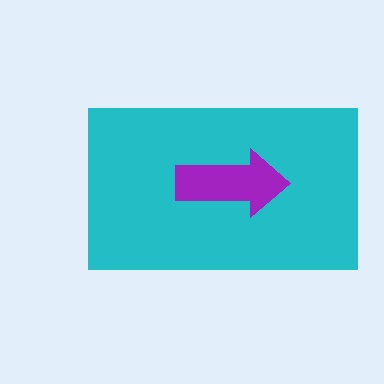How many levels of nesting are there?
2.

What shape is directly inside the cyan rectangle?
The purple arrow.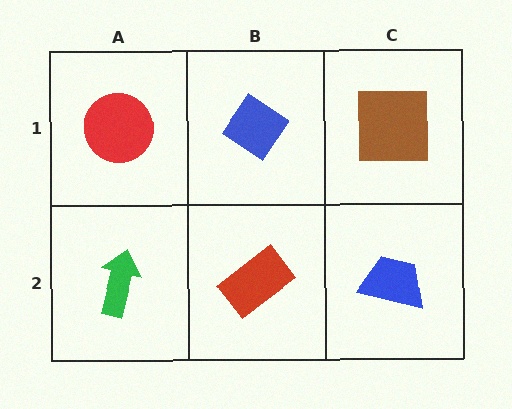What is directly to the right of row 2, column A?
A red rectangle.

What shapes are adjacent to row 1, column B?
A red rectangle (row 2, column B), a red circle (row 1, column A), a brown square (row 1, column C).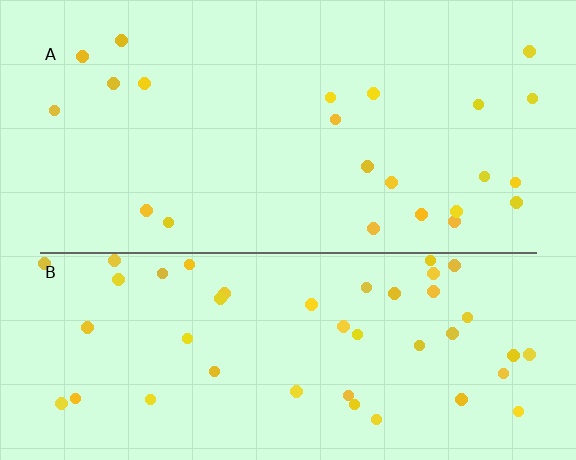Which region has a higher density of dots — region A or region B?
B (the bottom).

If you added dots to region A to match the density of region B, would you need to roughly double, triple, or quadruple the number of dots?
Approximately double.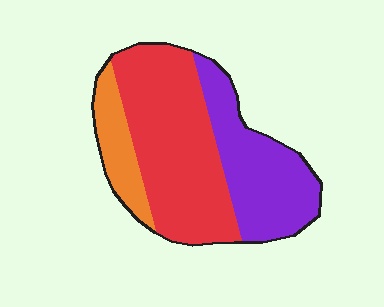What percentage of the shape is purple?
Purple takes up between a third and a half of the shape.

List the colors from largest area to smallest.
From largest to smallest: red, purple, orange.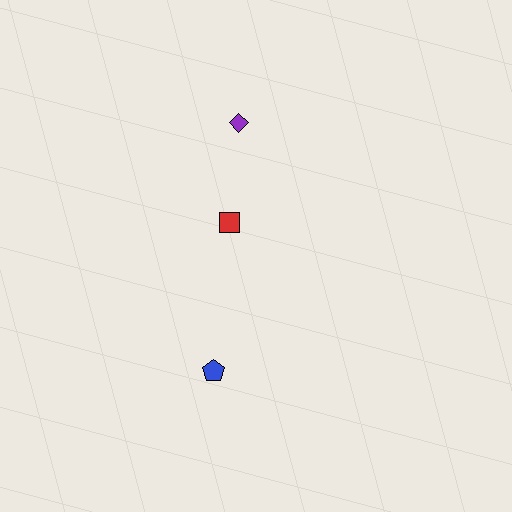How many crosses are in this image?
There are no crosses.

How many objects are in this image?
There are 3 objects.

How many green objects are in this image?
There are no green objects.